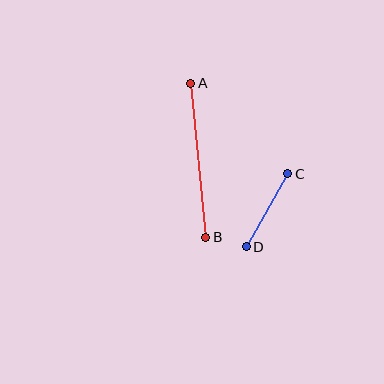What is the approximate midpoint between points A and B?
The midpoint is at approximately (198, 160) pixels.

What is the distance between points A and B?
The distance is approximately 155 pixels.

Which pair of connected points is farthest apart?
Points A and B are farthest apart.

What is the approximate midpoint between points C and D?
The midpoint is at approximately (267, 210) pixels.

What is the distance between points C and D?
The distance is approximately 84 pixels.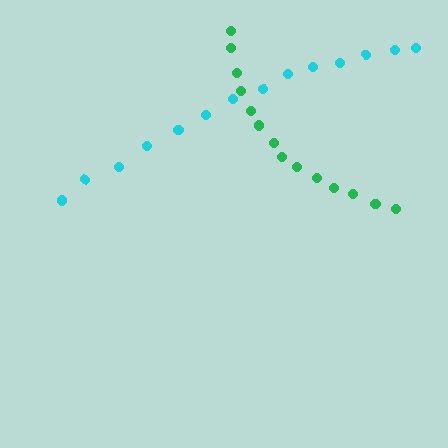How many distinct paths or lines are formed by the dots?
There are 2 distinct paths.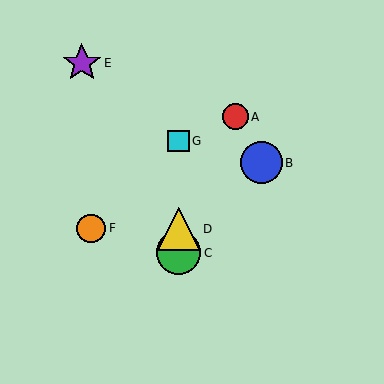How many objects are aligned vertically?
3 objects (C, D, G) are aligned vertically.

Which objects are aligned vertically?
Objects C, D, G are aligned vertically.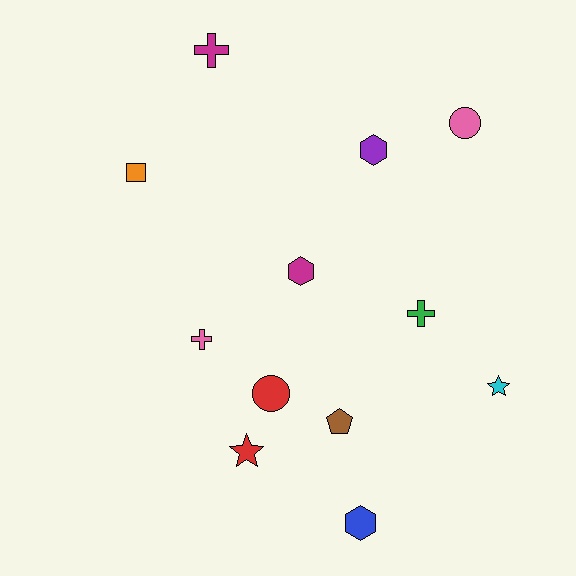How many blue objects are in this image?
There is 1 blue object.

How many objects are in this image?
There are 12 objects.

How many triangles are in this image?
There are no triangles.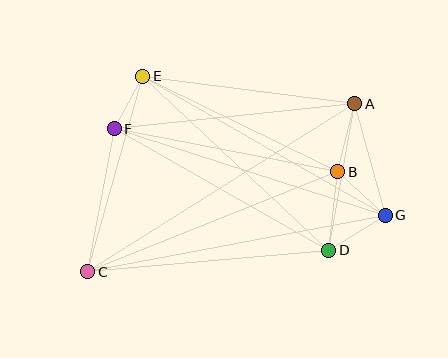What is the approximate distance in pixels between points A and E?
The distance between A and E is approximately 214 pixels.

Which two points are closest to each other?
Points E and F are closest to each other.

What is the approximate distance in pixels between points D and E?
The distance between D and E is approximately 255 pixels.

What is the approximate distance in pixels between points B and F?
The distance between B and F is approximately 228 pixels.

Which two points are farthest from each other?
Points A and C are farthest from each other.